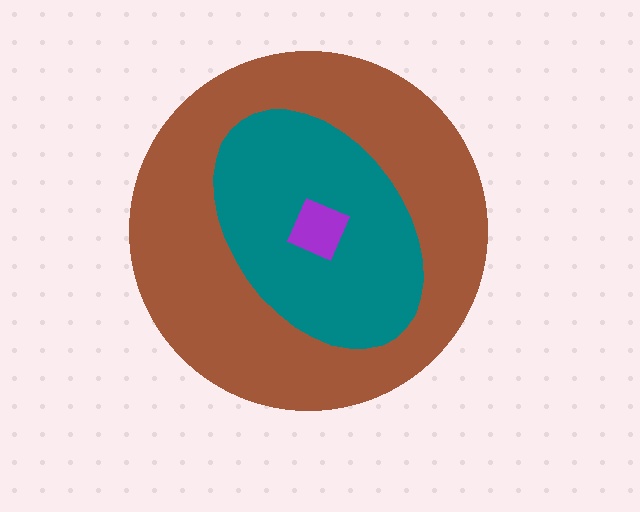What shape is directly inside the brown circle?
The teal ellipse.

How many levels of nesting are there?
3.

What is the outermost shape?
The brown circle.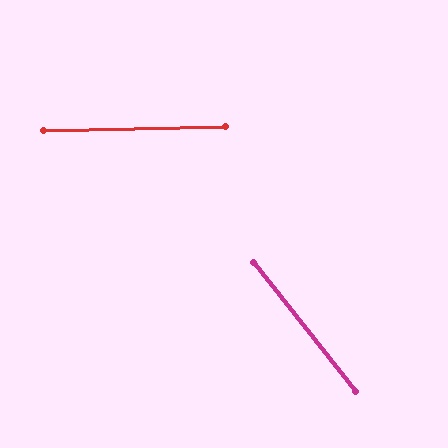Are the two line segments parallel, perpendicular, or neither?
Neither parallel nor perpendicular — they differ by about 53°.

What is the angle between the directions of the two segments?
Approximately 53 degrees.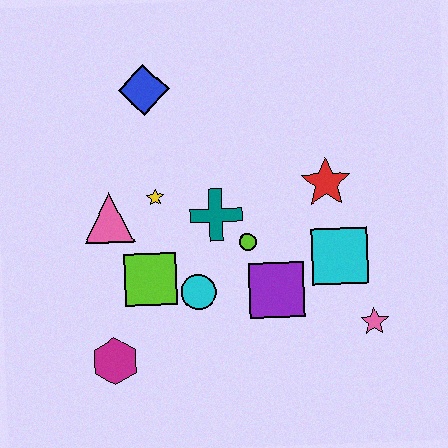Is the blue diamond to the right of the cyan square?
No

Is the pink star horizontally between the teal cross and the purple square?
No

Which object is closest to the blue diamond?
The yellow star is closest to the blue diamond.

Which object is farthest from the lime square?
The pink star is farthest from the lime square.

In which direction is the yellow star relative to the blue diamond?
The yellow star is below the blue diamond.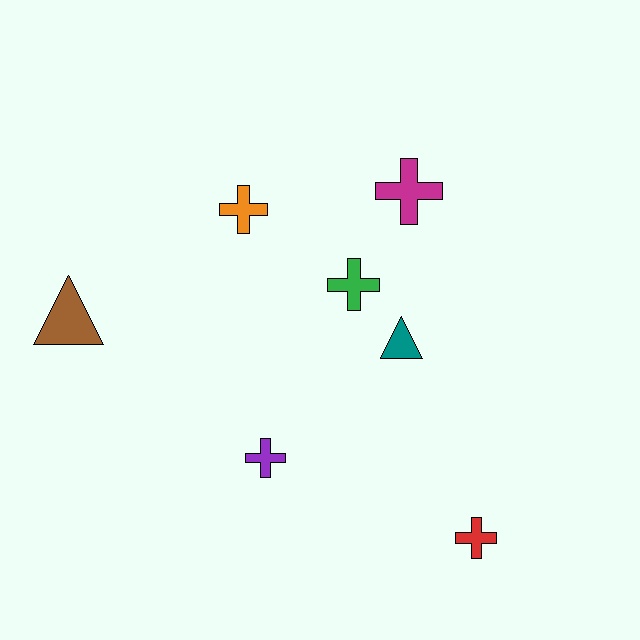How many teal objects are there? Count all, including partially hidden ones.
There is 1 teal object.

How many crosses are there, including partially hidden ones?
There are 5 crosses.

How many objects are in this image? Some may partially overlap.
There are 7 objects.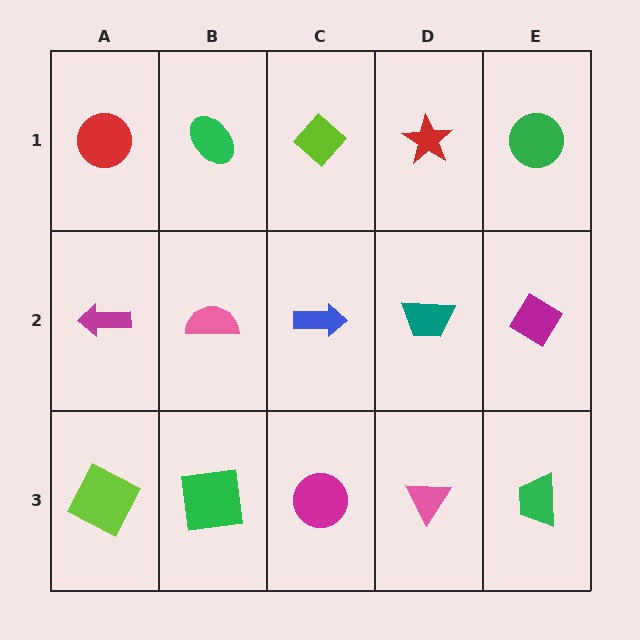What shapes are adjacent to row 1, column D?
A teal trapezoid (row 2, column D), a lime diamond (row 1, column C), a green circle (row 1, column E).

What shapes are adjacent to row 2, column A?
A red circle (row 1, column A), a lime square (row 3, column A), a pink semicircle (row 2, column B).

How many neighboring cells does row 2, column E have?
3.